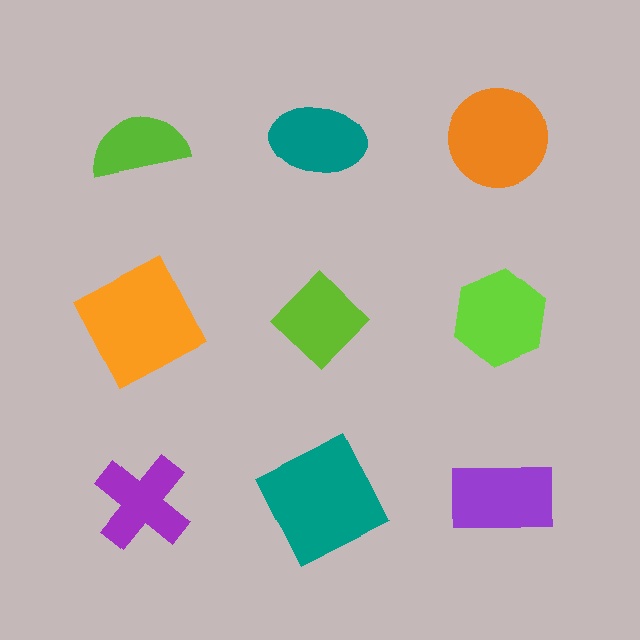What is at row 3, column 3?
A purple rectangle.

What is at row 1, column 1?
A lime semicircle.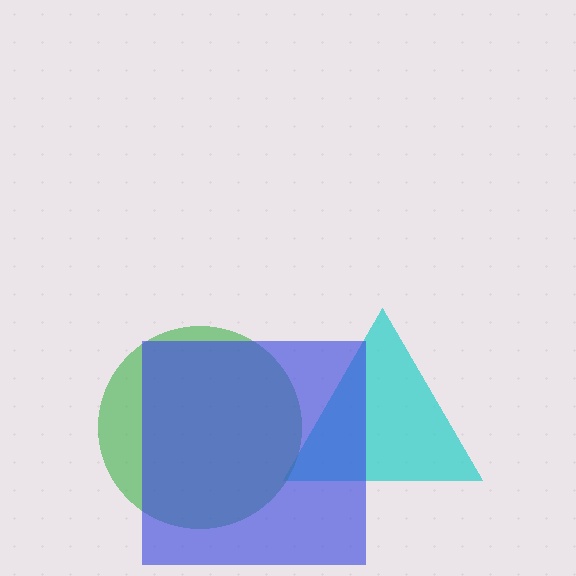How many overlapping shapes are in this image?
There are 3 overlapping shapes in the image.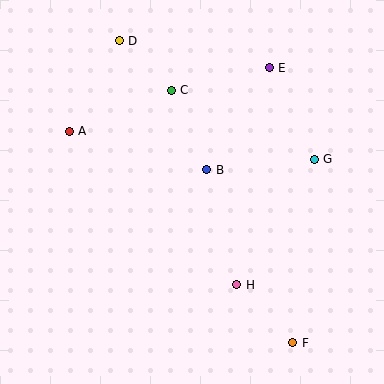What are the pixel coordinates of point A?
Point A is at (69, 131).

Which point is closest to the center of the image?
Point B at (207, 170) is closest to the center.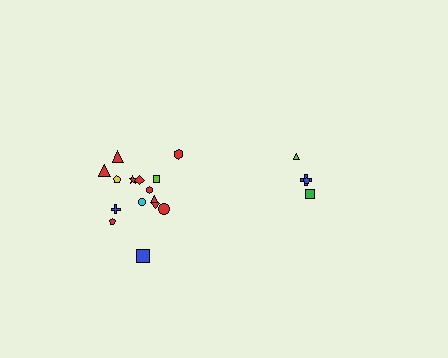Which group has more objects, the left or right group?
The left group.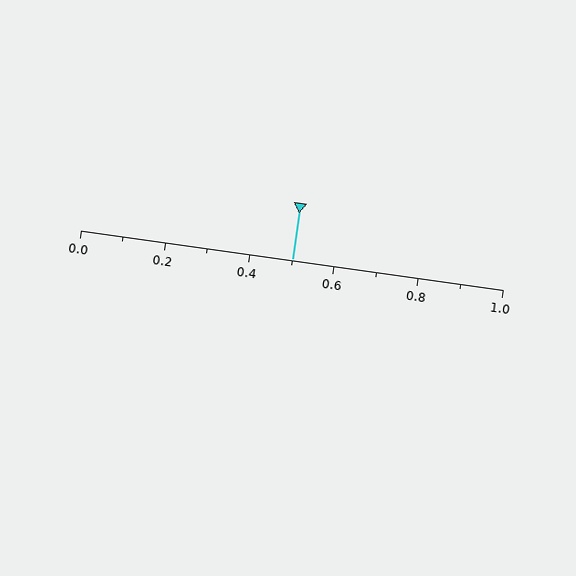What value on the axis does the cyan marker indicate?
The marker indicates approximately 0.5.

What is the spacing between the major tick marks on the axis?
The major ticks are spaced 0.2 apart.